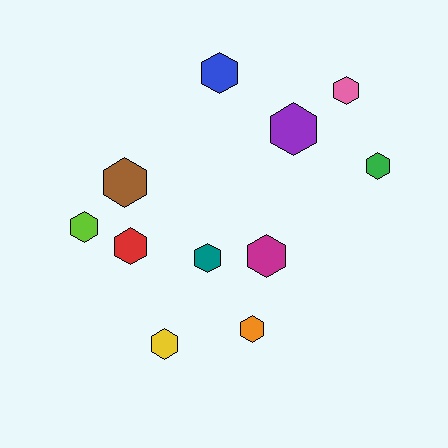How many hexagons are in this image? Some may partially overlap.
There are 11 hexagons.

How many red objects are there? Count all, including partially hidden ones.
There is 1 red object.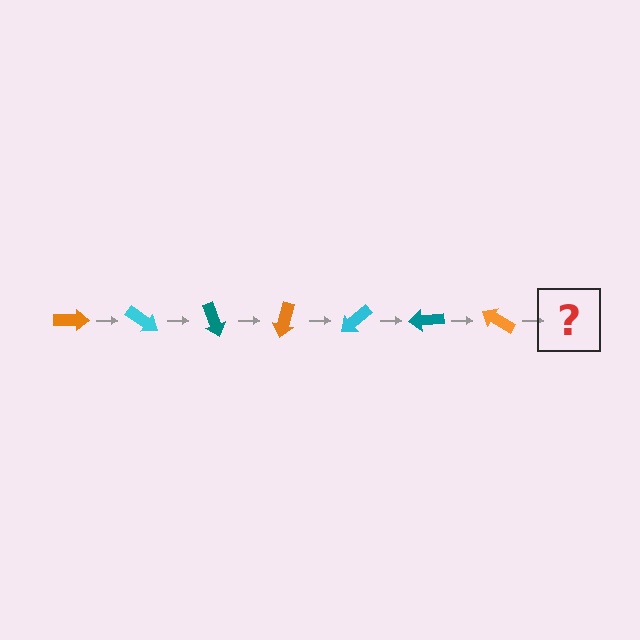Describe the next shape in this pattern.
It should be a cyan arrow, rotated 245 degrees from the start.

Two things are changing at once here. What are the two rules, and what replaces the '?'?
The two rules are that it rotates 35 degrees each step and the color cycles through orange, cyan, and teal. The '?' should be a cyan arrow, rotated 245 degrees from the start.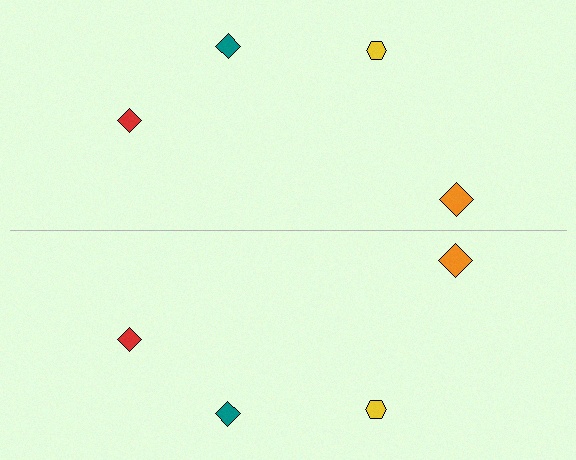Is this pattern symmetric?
Yes, this pattern has bilateral (reflection) symmetry.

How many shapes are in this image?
There are 8 shapes in this image.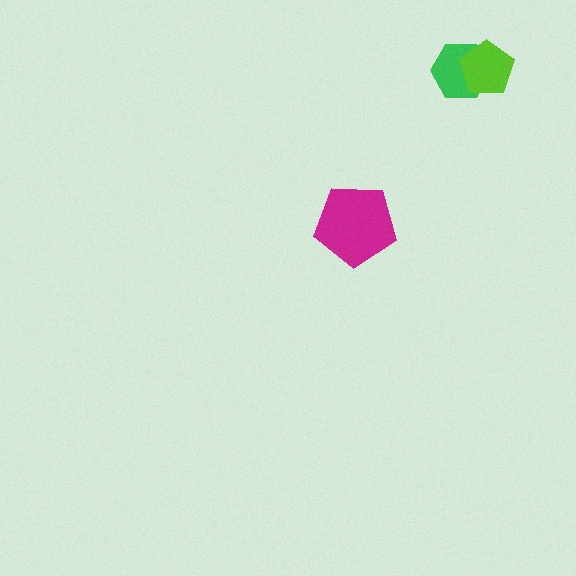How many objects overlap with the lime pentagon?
1 object overlaps with the lime pentagon.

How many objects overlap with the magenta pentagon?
0 objects overlap with the magenta pentagon.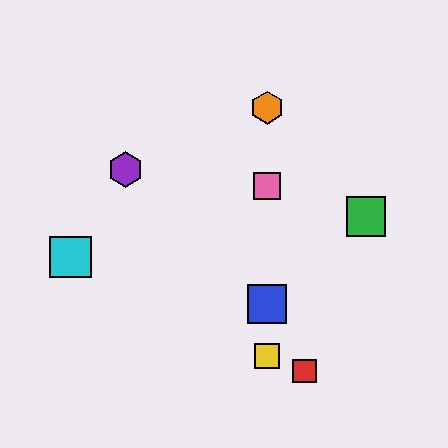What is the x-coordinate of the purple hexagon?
The purple hexagon is at x≈125.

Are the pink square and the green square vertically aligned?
No, the pink square is at x≈267 and the green square is at x≈366.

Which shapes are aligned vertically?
The blue square, the yellow square, the orange hexagon, the pink square are aligned vertically.